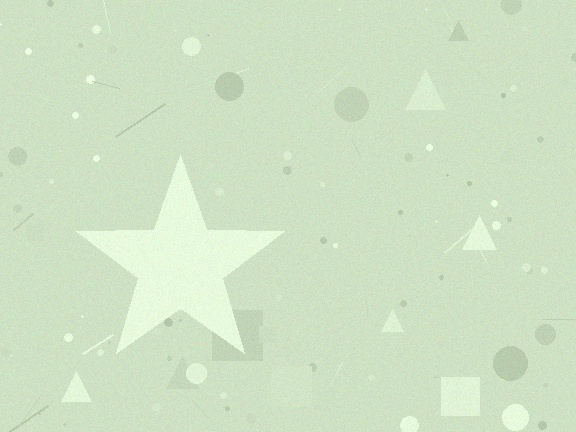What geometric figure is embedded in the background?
A star is embedded in the background.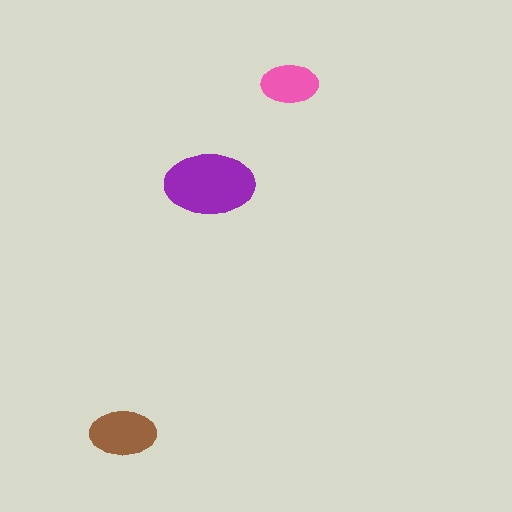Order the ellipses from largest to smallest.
the purple one, the brown one, the pink one.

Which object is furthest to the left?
The brown ellipse is leftmost.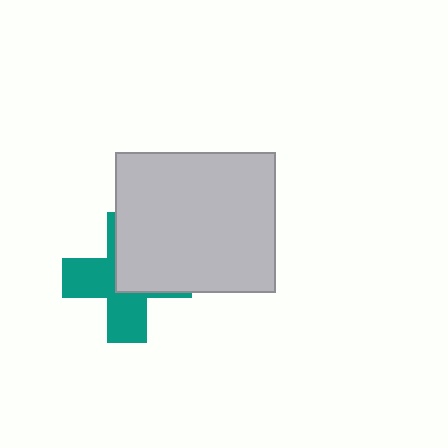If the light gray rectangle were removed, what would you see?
You would see the complete teal cross.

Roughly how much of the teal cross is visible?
About half of it is visible (roughly 53%).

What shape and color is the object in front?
The object in front is a light gray rectangle.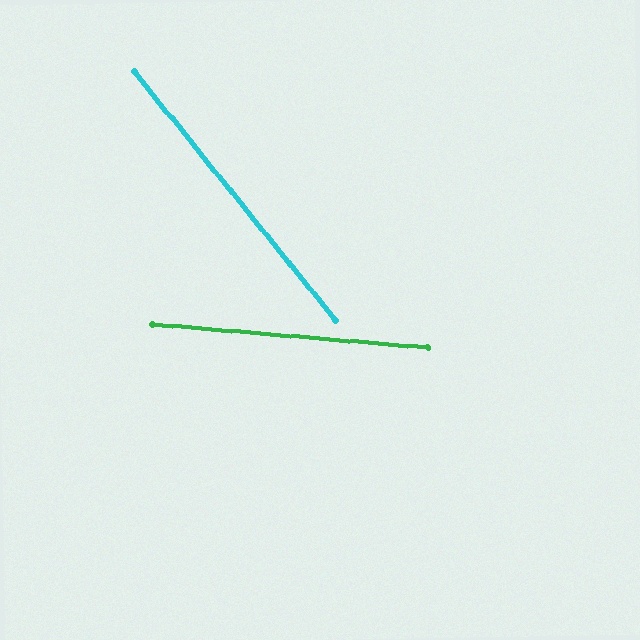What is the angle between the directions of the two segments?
Approximately 46 degrees.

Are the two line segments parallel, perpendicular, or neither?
Neither parallel nor perpendicular — they differ by about 46°.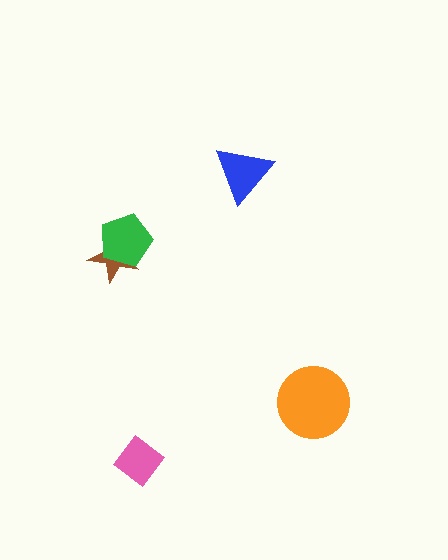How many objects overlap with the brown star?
1 object overlaps with the brown star.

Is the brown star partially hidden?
Yes, it is partially covered by another shape.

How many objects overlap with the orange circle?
0 objects overlap with the orange circle.